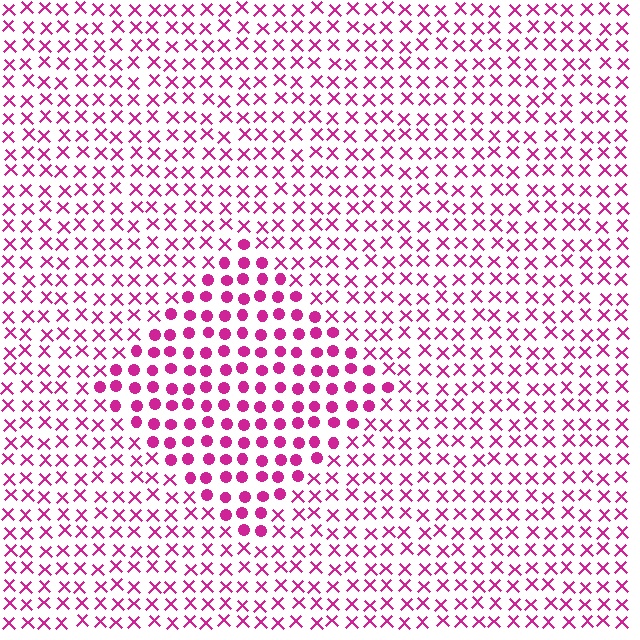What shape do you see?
I see a diamond.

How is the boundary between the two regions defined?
The boundary is defined by a change in element shape: circles inside vs. X marks outside. All elements share the same color and spacing.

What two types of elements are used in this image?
The image uses circles inside the diamond region and X marks outside it.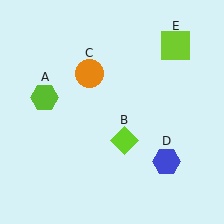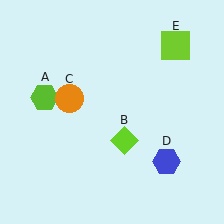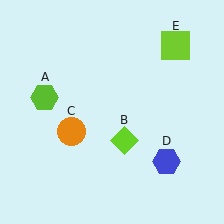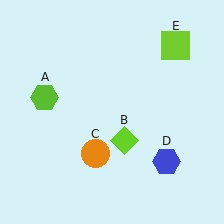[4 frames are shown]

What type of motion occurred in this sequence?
The orange circle (object C) rotated counterclockwise around the center of the scene.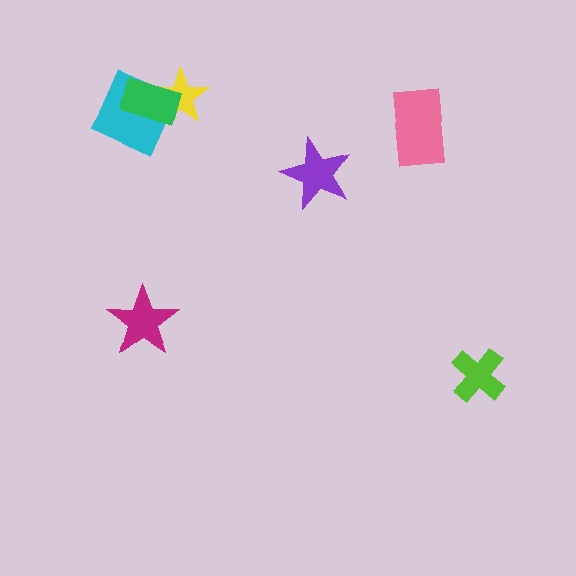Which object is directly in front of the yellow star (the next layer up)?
The cyan diamond is directly in front of the yellow star.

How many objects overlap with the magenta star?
0 objects overlap with the magenta star.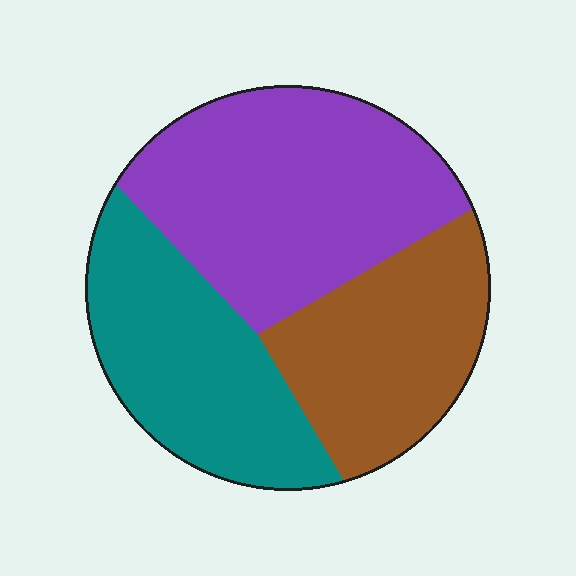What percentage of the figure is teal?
Teal takes up about one third (1/3) of the figure.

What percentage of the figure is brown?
Brown covers about 30% of the figure.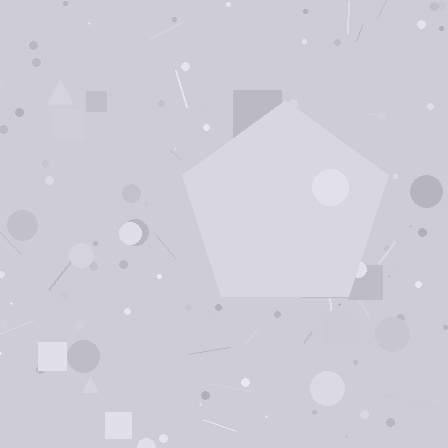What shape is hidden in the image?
A pentagon is hidden in the image.